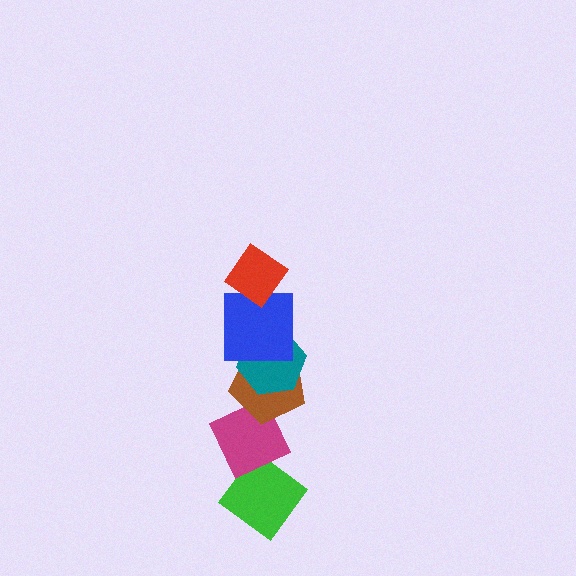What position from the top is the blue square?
The blue square is 2nd from the top.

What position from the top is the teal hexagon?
The teal hexagon is 3rd from the top.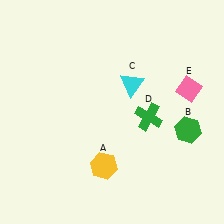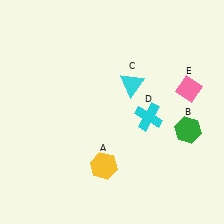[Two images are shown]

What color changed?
The cross (D) changed from green in Image 1 to cyan in Image 2.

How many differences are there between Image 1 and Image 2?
There is 1 difference between the two images.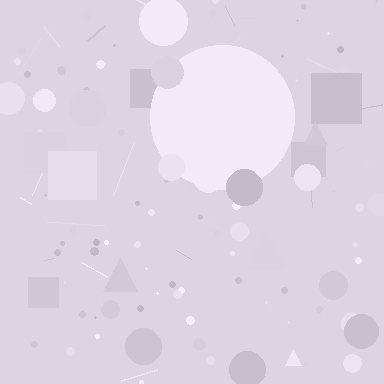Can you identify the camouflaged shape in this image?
The camouflaged shape is a circle.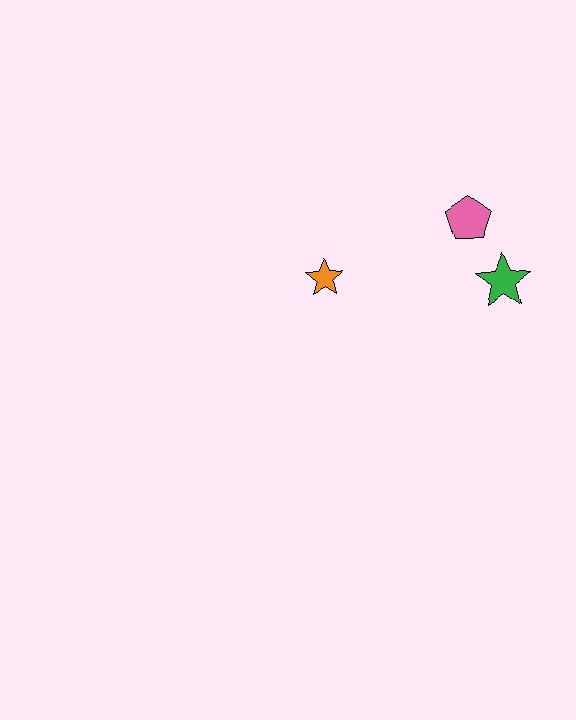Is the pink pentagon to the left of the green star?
Yes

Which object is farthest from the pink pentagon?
The orange star is farthest from the pink pentagon.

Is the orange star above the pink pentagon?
No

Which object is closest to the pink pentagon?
The green star is closest to the pink pentagon.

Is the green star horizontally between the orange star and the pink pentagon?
No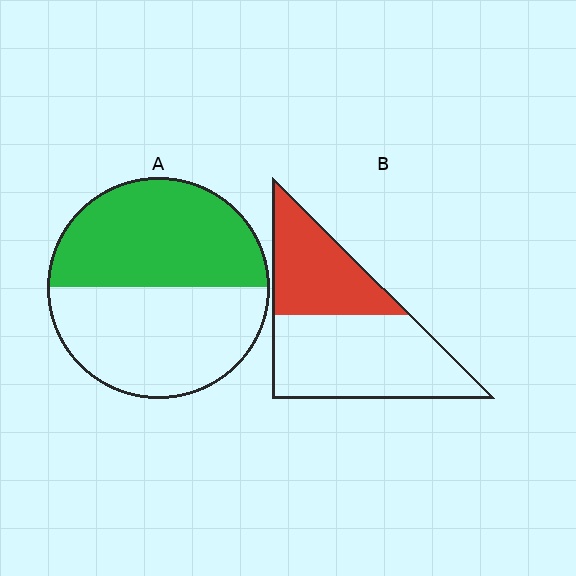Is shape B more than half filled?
No.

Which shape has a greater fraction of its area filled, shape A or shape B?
Shape A.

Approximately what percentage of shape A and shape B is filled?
A is approximately 50% and B is approximately 40%.